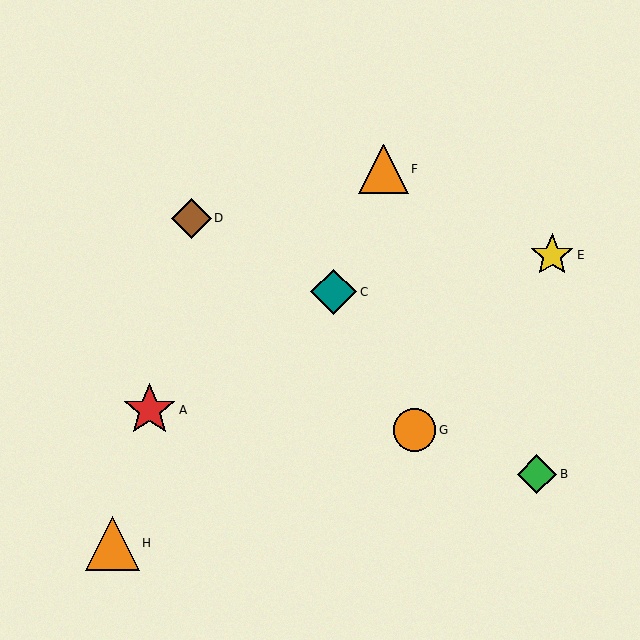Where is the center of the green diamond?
The center of the green diamond is at (537, 474).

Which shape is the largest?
The orange triangle (labeled H) is the largest.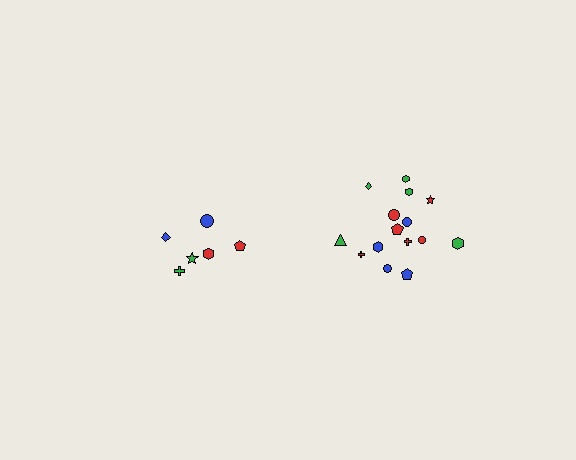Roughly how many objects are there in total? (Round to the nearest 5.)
Roughly 20 objects in total.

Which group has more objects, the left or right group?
The right group.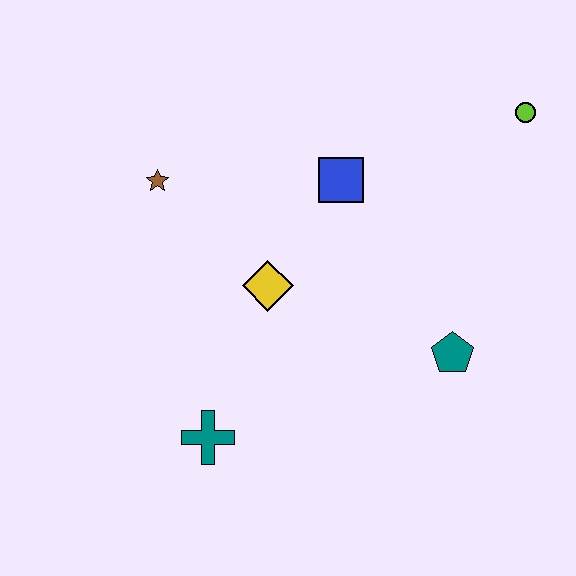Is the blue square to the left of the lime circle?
Yes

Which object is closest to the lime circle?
The blue square is closest to the lime circle.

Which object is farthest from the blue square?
The teal cross is farthest from the blue square.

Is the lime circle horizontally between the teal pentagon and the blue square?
No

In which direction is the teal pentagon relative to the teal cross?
The teal pentagon is to the right of the teal cross.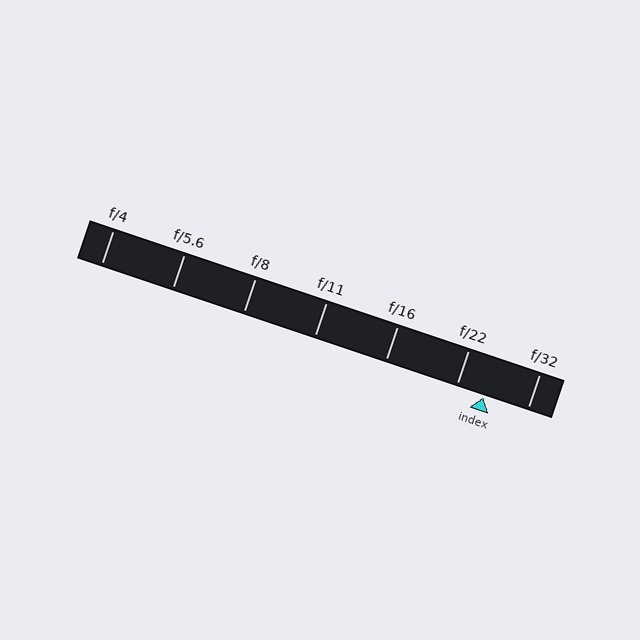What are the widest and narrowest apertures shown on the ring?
The widest aperture shown is f/4 and the narrowest is f/32.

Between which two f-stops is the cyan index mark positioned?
The index mark is between f/22 and f/32.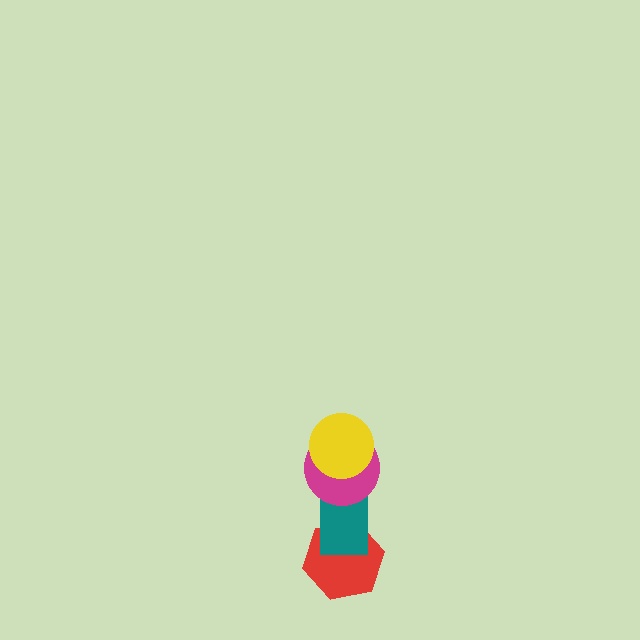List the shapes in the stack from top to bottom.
From top to bottom: the yellow circle, the magenta circle, the teal rectangle, the red hexagon.